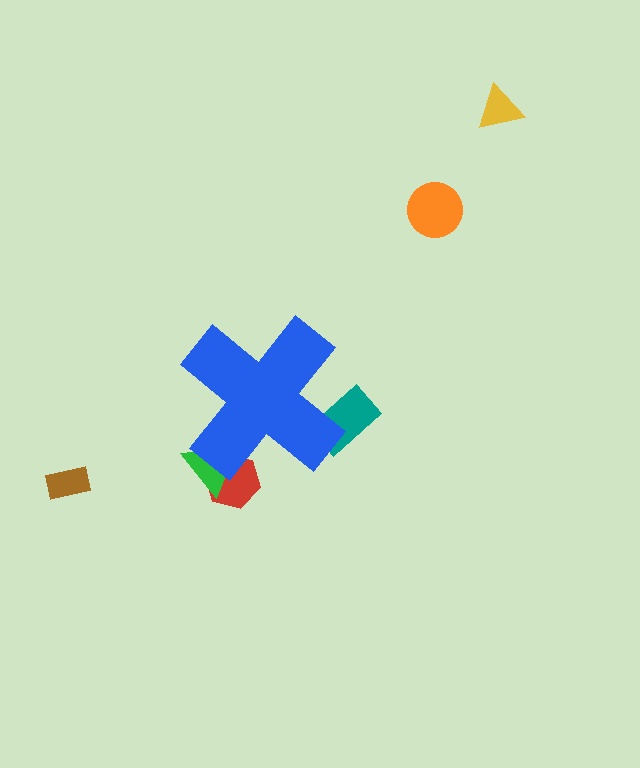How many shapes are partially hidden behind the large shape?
3 shapes are partially hidden.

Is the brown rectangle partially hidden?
No, the brown rectangle is fully visible.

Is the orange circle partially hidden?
No, the orange circle is fully visible.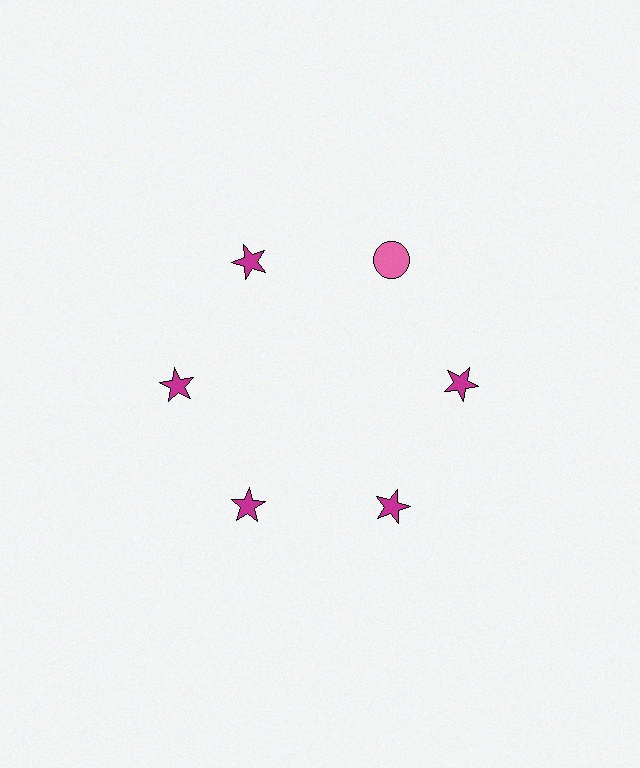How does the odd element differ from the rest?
It differs in both color (pink instead of magenta) and shape (circle instead of star).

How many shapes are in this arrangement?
There are 6 shapes arranged in a ring pattern.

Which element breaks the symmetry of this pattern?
The pink circle at roughly the 1 o'clock position breaks the symmetry. All other shapes are magenta stars.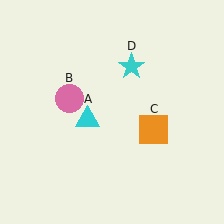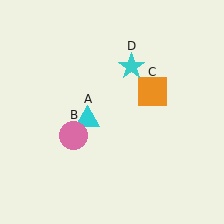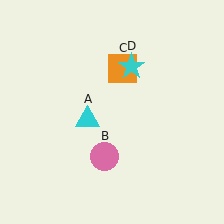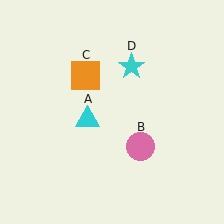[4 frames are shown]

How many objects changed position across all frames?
2 objects changed position: pink circle (object B), orange square (object C).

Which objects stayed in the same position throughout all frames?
Cyan triangle (object A) and cyan star (object D) remained stationary.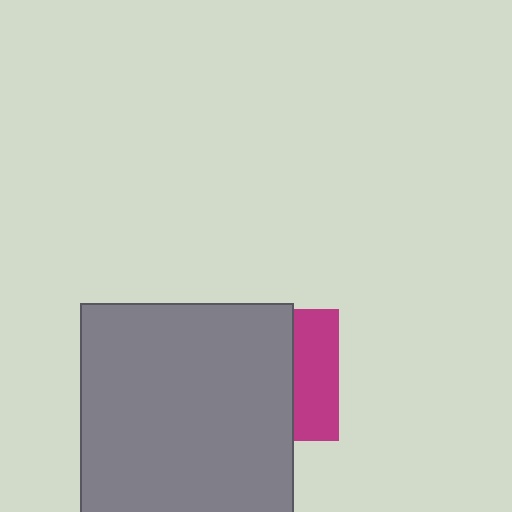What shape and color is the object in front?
The object in front is a gray square.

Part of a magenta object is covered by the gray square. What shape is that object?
It is a square.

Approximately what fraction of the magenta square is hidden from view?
Roughly 66% of the magenta square is hidden behind the gray square.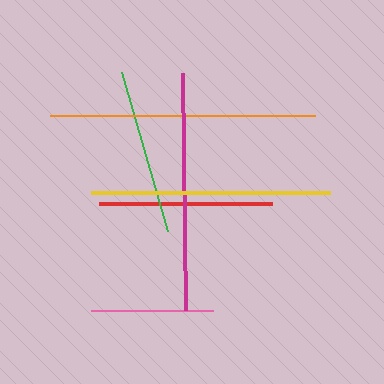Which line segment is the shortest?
The pink line is the shortest at approximately 122 pixels.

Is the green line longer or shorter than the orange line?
The orange line is longer than the green line.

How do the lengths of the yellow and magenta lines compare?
The yellow and magenta lines are approximately the same length.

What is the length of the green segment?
The green segment is approximately 165 pixels long.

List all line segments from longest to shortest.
From longest to shortest: orange, yellow, magenta, red, green, pink.